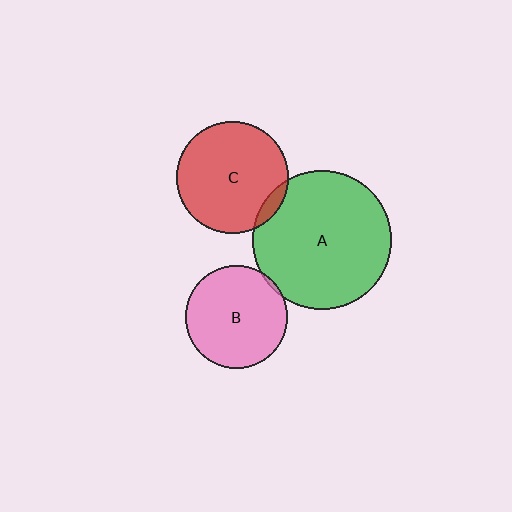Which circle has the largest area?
Circle A (green).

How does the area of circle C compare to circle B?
Approximately 1.2 times.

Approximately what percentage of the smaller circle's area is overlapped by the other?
Approximately 5%.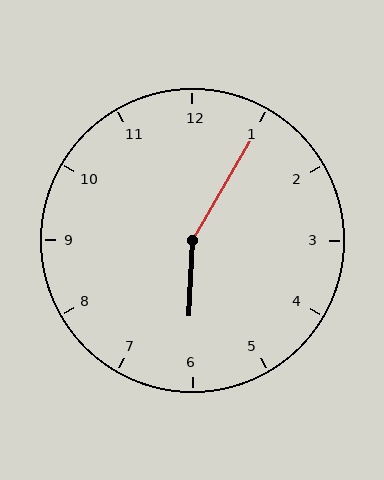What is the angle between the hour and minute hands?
Approximately 152 degrees.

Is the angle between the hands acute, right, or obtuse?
It is obtuse.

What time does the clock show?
6:05.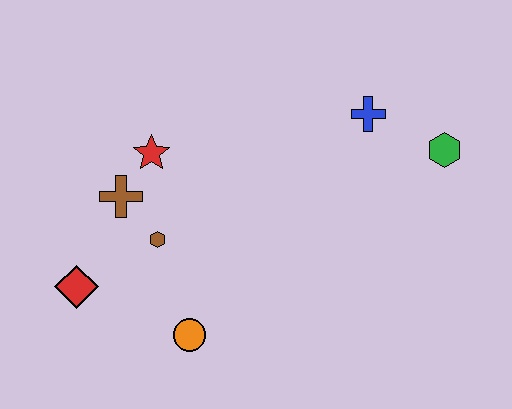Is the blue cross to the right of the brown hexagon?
Yes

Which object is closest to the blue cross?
The green hexagon is closest to the blue cross.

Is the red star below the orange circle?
No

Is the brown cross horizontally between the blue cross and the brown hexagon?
No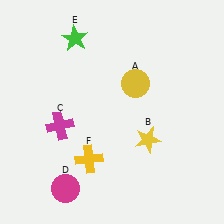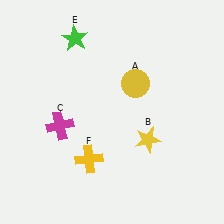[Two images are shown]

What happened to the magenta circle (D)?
The magenta circle (D) was removed in Image 2. It was in the bottom-left area of Image 1.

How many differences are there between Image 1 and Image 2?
There is 1 difference between the two images.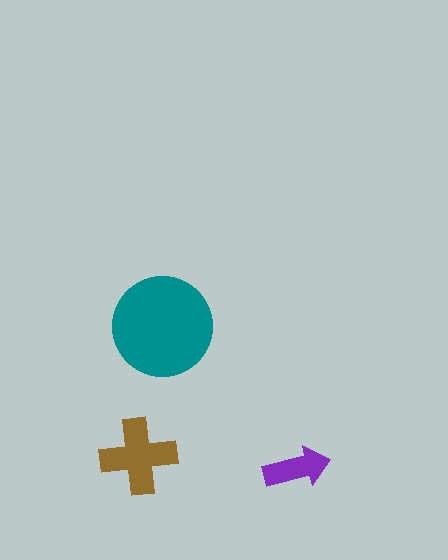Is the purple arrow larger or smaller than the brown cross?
Smaller.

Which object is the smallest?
The purple arrow.